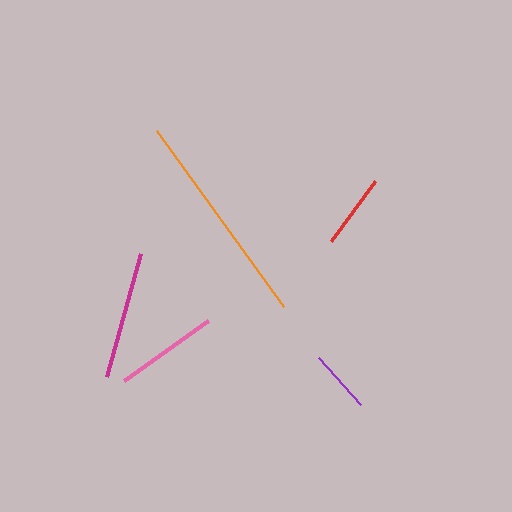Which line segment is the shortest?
The purple line is the shortest at approximately 63 pixels.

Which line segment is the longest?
The orange line is the longest at approximately 217 pixels.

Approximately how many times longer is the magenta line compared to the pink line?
The magenta line is approximately 1.2 times the length of the pink line.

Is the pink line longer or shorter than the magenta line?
The magenta line is longer than the pink line.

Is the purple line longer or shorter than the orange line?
The orange line is longer than the purple line.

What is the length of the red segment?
The red segment is approximately 74 pixels long.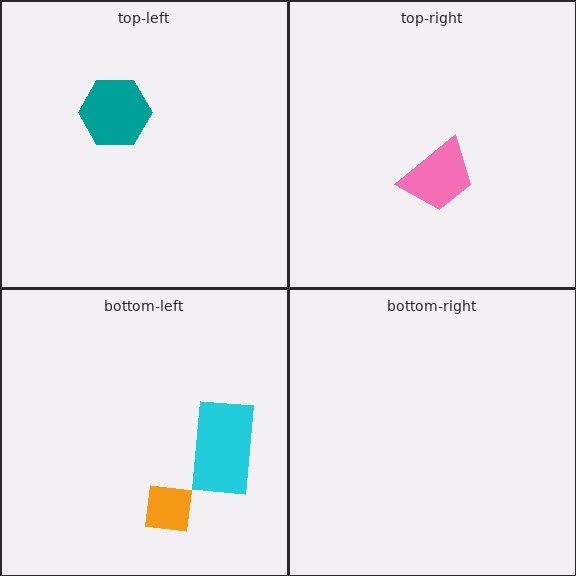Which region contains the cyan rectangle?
The bottom-left region.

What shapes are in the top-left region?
The teal hexagon.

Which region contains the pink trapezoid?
The top-right region.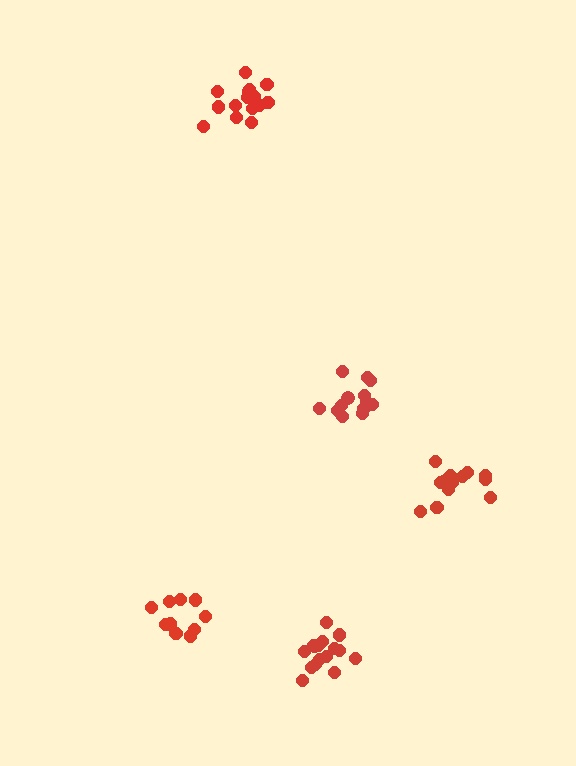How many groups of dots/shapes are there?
There are 5 groups.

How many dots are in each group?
Group 1: 14 dots, Group 2: 15 dots, Group 3: 14 dots, Group 4: 11 dots, Group 5: 16 dots (70 total).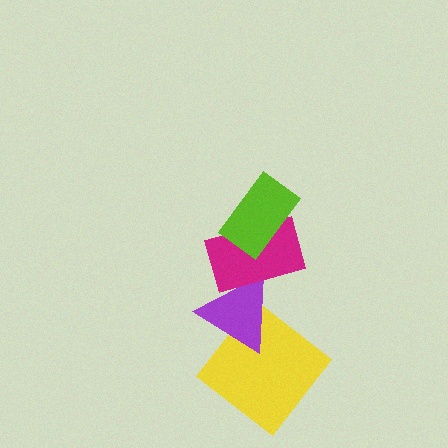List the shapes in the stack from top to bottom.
From top to bottom: the lime rectangle, the magenta rectangle, the purple triangle, the yellow diamond.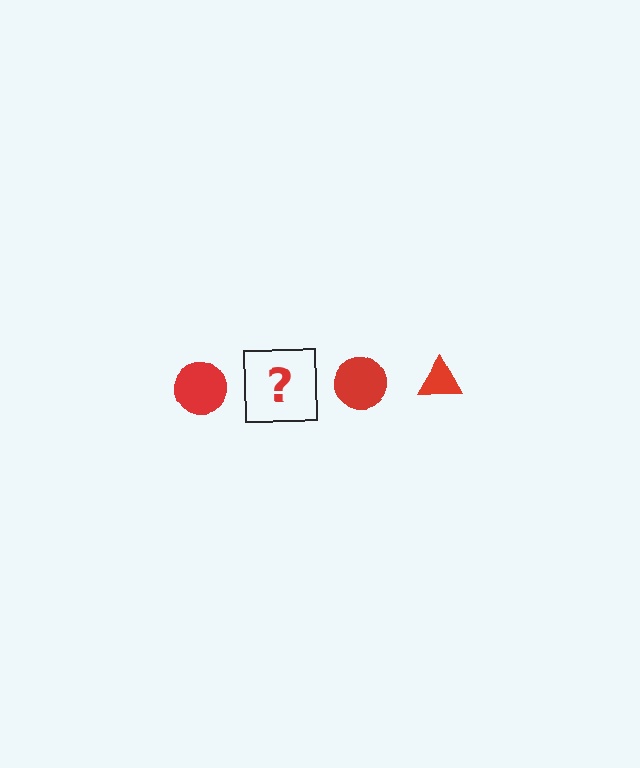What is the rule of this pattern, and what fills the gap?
The rule is that the pattern cycles through circle, triangle shapes in red. The gap should be filled with a red triangle.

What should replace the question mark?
The question mark should be replaced with a red triangle.